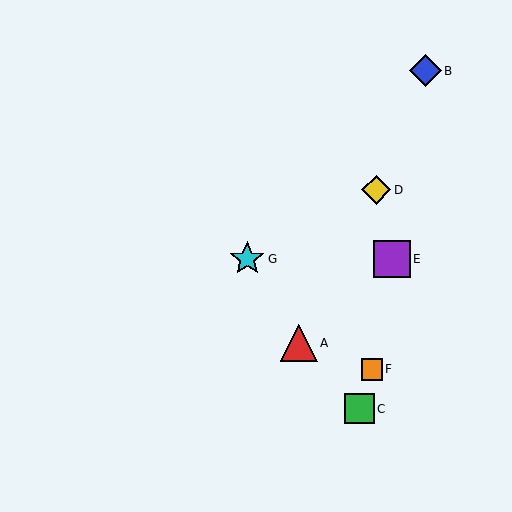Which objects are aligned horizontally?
Objects E, G are aligned horizontally.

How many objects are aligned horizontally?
2 objects (E, G) are aligned horizontally.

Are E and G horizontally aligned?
Yes, both are at y≈259.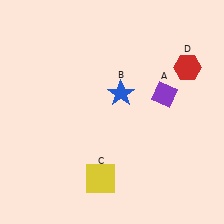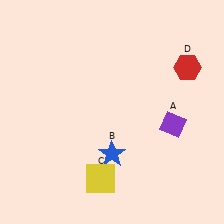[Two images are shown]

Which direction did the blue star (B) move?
The blue star (B) moved down.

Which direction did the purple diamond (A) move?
The purple diamond (A) moved down.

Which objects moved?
The objects that moved are: the purple diamond (A), the blue star (B).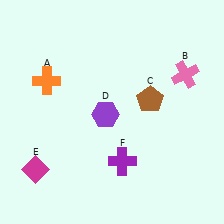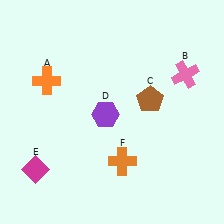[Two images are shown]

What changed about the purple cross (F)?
In Image 1, F is purple. In Image 2, it changed to orange.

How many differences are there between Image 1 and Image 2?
There is 1 difference between the two images.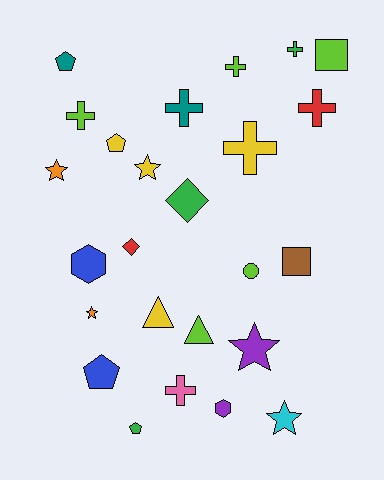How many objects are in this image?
There are 25 objects.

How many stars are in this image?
There are 5 stars.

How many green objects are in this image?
There are 3 green objects.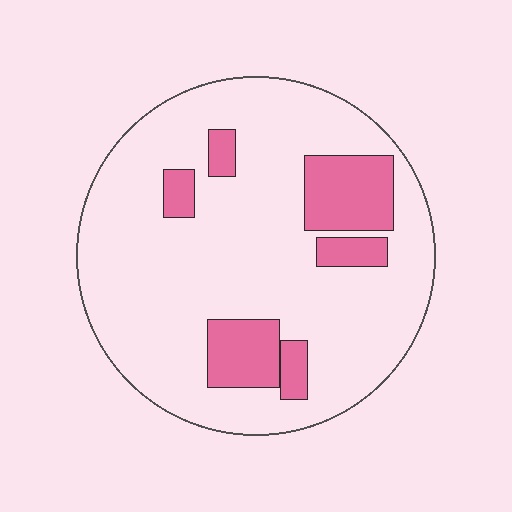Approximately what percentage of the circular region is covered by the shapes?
Approximately 20%.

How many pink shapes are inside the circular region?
6.